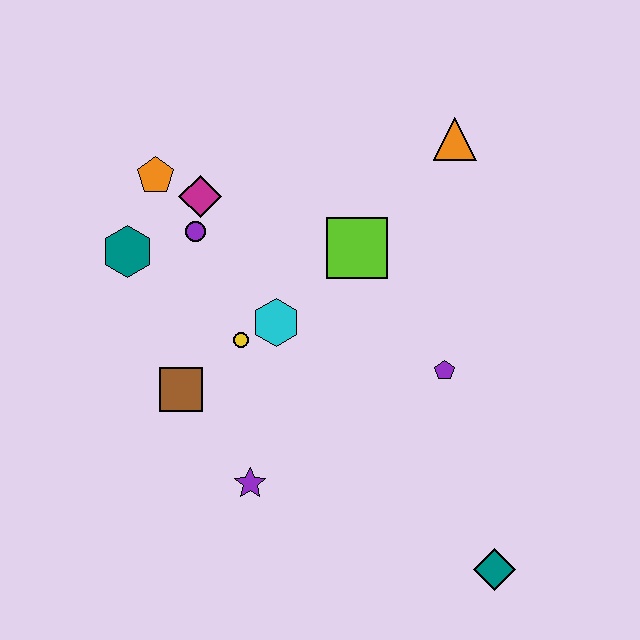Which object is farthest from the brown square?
The orange triangle is farthest from the brown square.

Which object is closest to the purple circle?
The magenta diamond is closest to the purple circle.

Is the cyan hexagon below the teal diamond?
No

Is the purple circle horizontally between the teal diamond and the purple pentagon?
No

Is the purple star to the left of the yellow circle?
No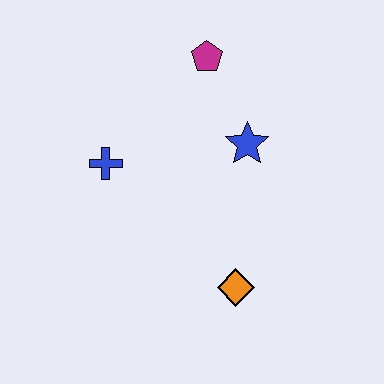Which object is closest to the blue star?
The magenta pentagon is closest to the blue star.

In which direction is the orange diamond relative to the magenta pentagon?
The orange diamond is below the magenta pentagon.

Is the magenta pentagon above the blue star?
Yes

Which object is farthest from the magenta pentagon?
The orange diamond is farthest from the magenta pentagon.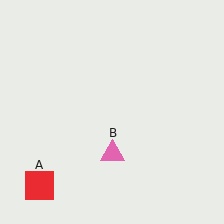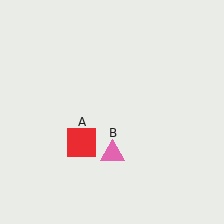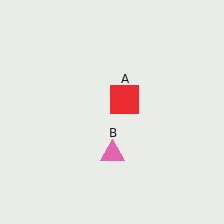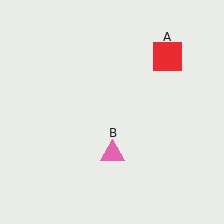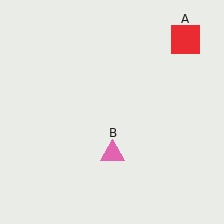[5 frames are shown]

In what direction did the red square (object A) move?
The red square (object A) moved up and to the right.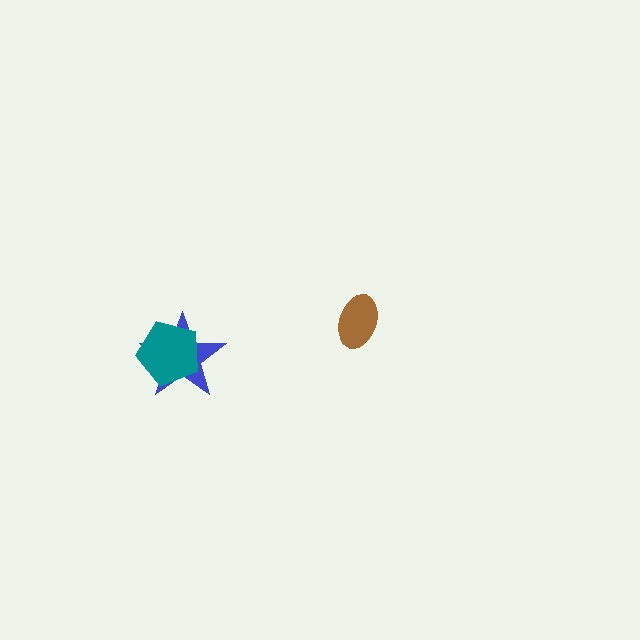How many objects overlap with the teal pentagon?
1 object overlaps with the teal pentagon.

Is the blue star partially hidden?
Yes, it is partially covered by another shape.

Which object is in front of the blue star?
The teal pentagon is in front of the blue star.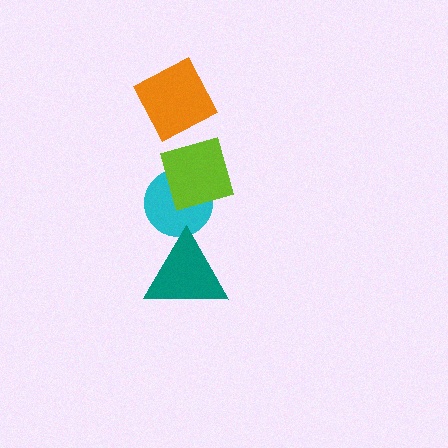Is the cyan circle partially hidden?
Yes, it is partially covered by another shape.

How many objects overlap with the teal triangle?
1 object overlaps with the teal triangle.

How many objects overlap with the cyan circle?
2 objects overlap with the cyan circle.